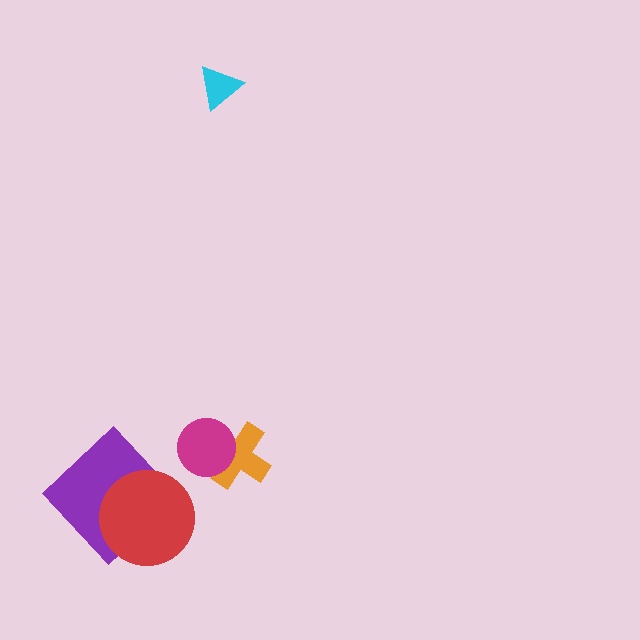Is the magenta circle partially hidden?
No, no other shape covers it.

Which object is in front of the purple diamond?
The red circle is in front of the purple diamond.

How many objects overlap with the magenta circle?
1 object overlaps with the magenta circle.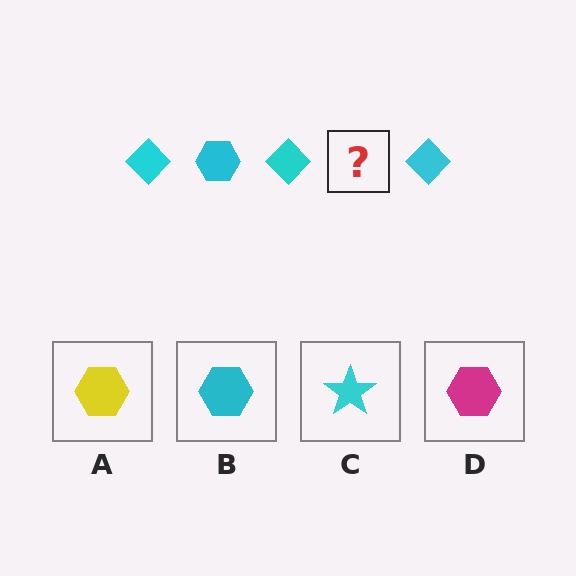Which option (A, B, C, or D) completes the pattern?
B.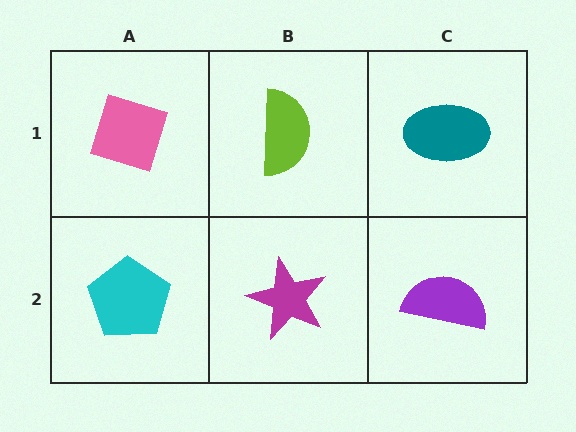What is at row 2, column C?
A purple semicircle.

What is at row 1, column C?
A teal ellipse.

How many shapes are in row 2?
3 shapes.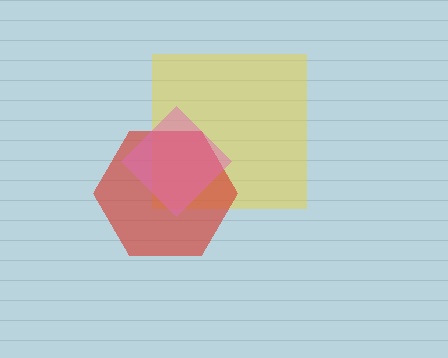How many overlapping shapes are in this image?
There are 3 overlapping shapes in the image.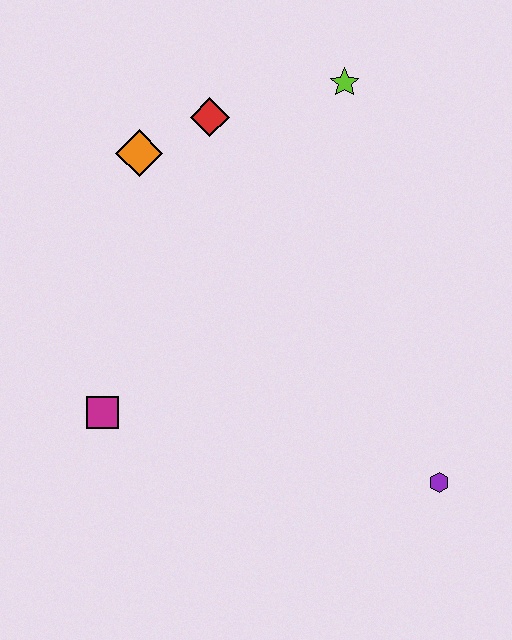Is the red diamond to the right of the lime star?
No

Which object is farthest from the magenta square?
The lime star is farthest from the magenta square.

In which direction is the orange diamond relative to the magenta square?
The orange diamond is above the magenta square.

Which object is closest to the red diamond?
The orange diamond is closest to the red diamond.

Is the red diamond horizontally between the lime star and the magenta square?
Yes